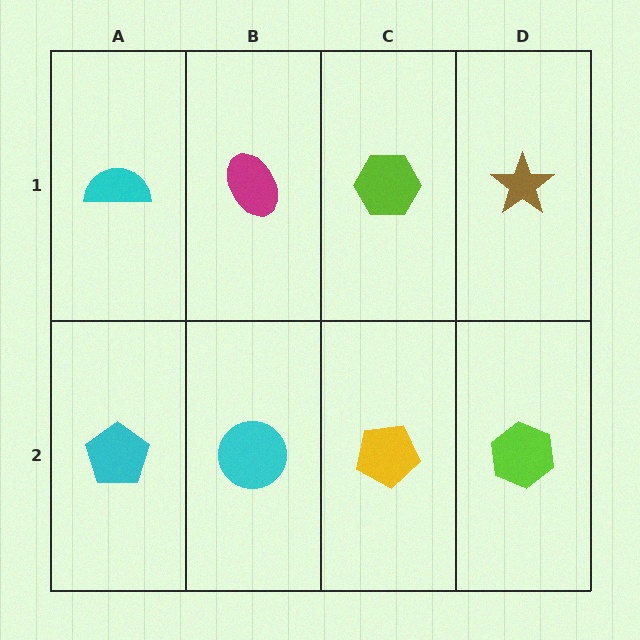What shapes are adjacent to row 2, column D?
A brown star (row 1, column D), a yellow pentagon (row 2, column C).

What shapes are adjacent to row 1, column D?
A lime hexagon (row 2, column D), a lime hexagon (row 1, column C).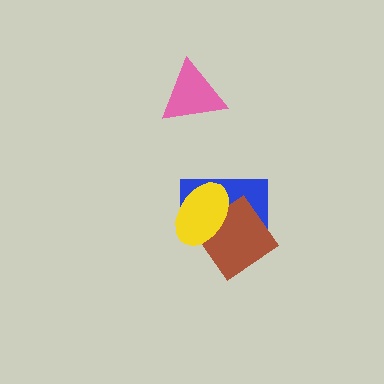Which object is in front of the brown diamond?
The yellow ellipse is in front of the brown diamond.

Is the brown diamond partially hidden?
Yes, it is partially covered by another shape.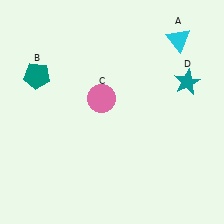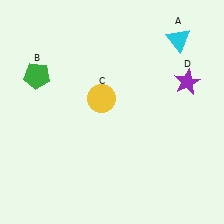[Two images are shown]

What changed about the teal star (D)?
In Image 1, D is teal. In Image 2, it changed to purple.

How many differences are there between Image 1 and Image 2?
There are 3 differences between the two images.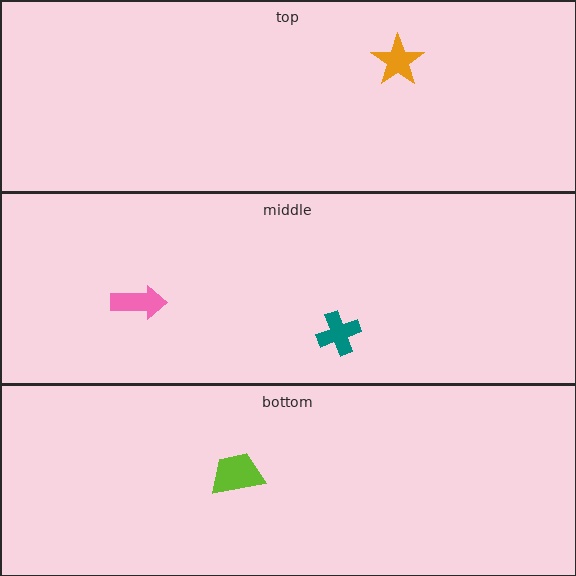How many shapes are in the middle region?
2.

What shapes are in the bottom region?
The lime trapezoid.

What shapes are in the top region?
The orange star.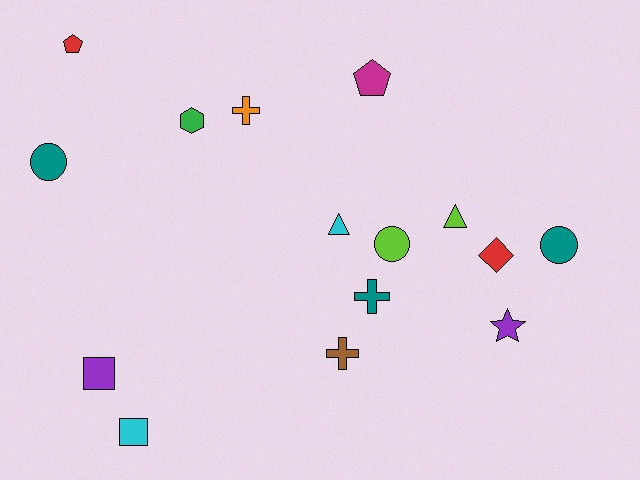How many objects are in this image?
There are 15 objects.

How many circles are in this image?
There are 3 circles.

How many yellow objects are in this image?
There are no yellow objects.